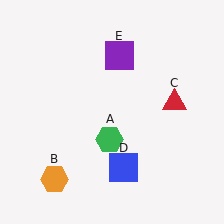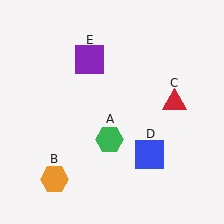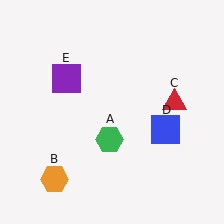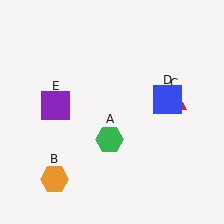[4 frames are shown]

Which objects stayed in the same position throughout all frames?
Green hexagon (object A) and orange hexagon (object B) and red triangle (object C) remained stationary.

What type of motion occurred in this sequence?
The blue square (object D), purple square (object E) rotated counterclockwise around the center of the scene.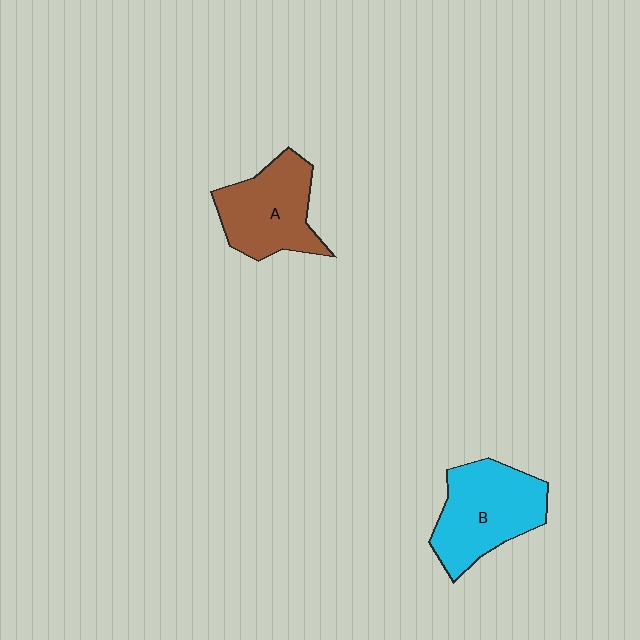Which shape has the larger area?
Shape B (cyan).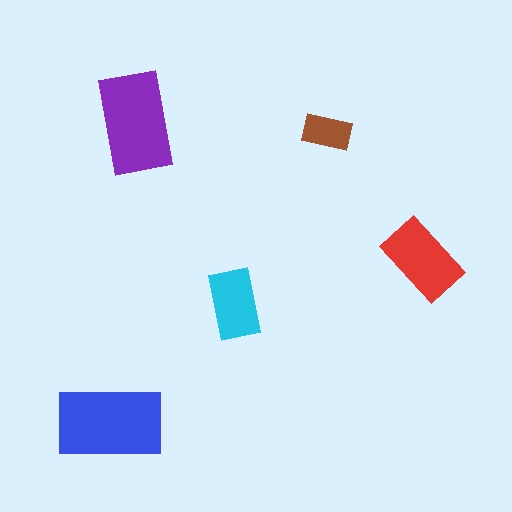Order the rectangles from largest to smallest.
the blue one, the purple one, the red one, the cyan one, the brown one.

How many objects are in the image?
There are 5 objects in the image.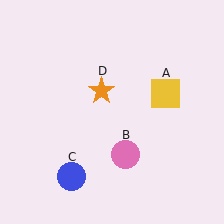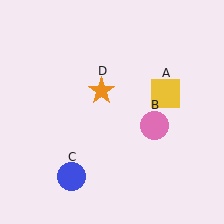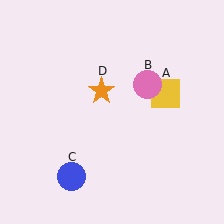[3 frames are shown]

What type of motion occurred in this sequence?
The pink circle (object B) rotated counterclockwise around the center of the scene.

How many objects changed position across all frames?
1 object changed position: pink circle (object B).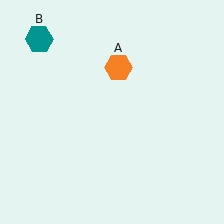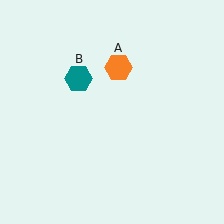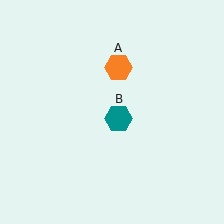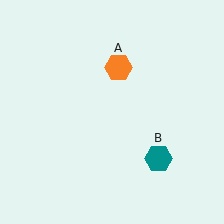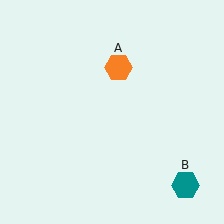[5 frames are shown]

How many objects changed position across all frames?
1 object changed position: teal hexagon (object B).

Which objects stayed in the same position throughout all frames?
Orange hexagon (object A) remained stationary.